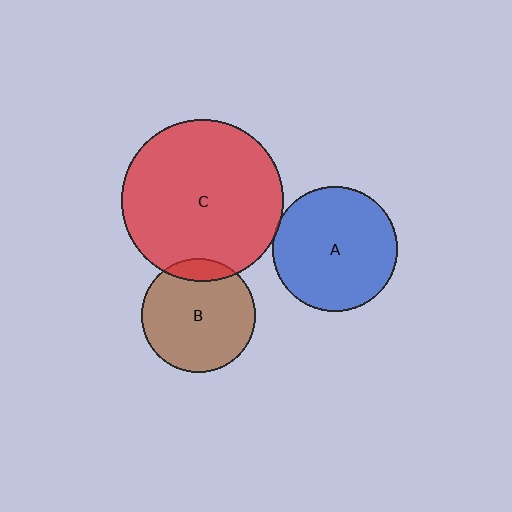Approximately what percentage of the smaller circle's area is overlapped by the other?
Approximately 10%.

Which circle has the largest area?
Circle C (red).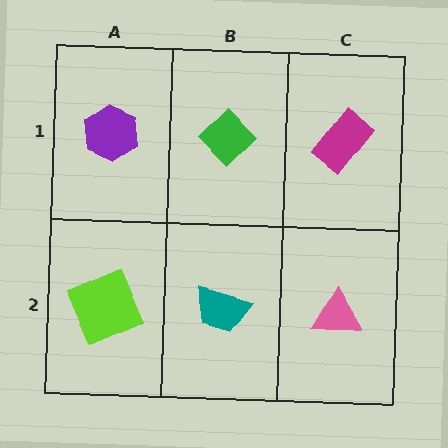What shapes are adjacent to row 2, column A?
A purple hexagon (row 1, column A), a teal trapezoid (row 2, column B).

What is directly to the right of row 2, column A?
A teal trapezoid.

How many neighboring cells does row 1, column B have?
3.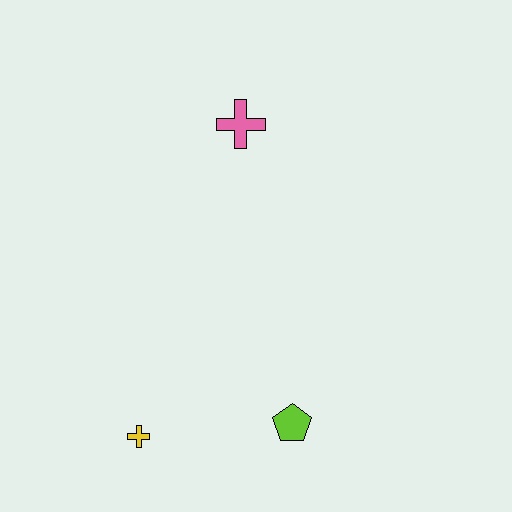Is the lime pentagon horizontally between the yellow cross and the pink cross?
No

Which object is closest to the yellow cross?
The lime pentagon is closest to the yellow cross.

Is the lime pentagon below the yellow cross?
No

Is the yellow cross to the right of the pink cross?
No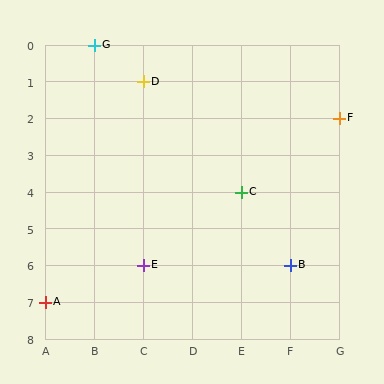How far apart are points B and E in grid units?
Points B and E are 3 columns apart.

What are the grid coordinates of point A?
Point A is at grid coordinates (A, 7).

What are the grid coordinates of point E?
Point E is at grid coordinates (C, 6).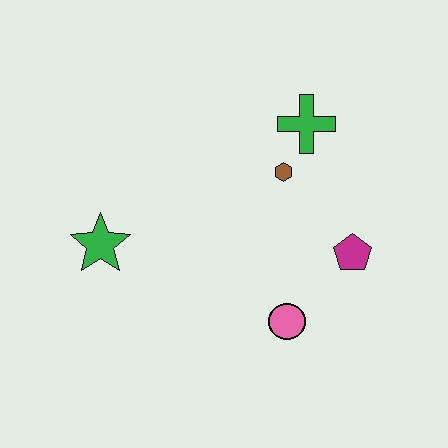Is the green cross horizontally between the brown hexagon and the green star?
No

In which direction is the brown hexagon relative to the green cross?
The brown hexagon is below the green cross.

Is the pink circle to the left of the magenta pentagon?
Yes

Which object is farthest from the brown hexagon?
The green star is farthest from the brown hexagon.